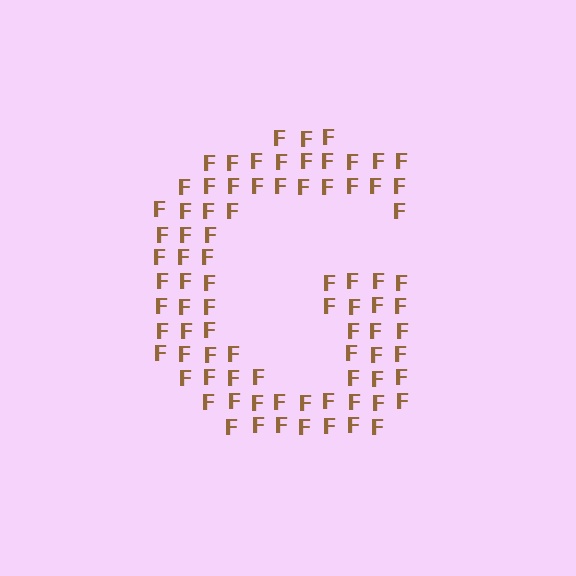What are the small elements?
The small elements are letter F's.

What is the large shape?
The large shape is the letter G.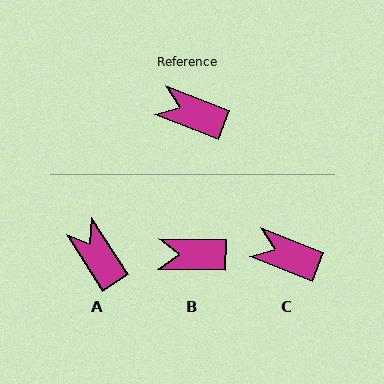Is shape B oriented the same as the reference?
No, it is off by about 21 degrees.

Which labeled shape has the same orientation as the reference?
C.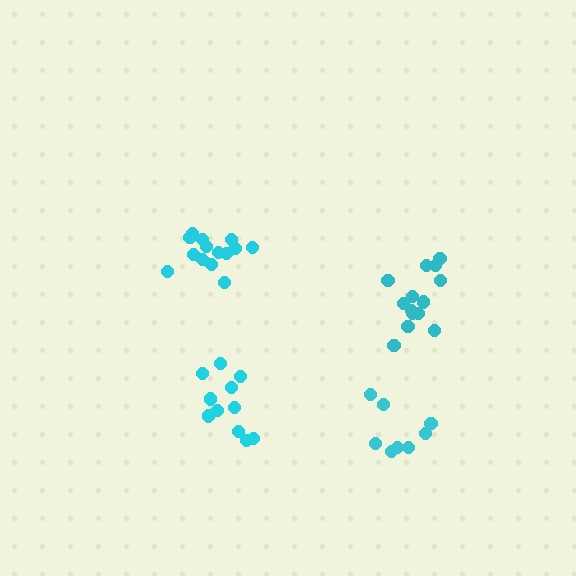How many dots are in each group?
Group 1: 14 dots, Group 2: 11 dots, Group 3: 8 dots, Group 4: 14 dots (47 total).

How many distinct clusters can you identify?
There are 4 distinct clusters.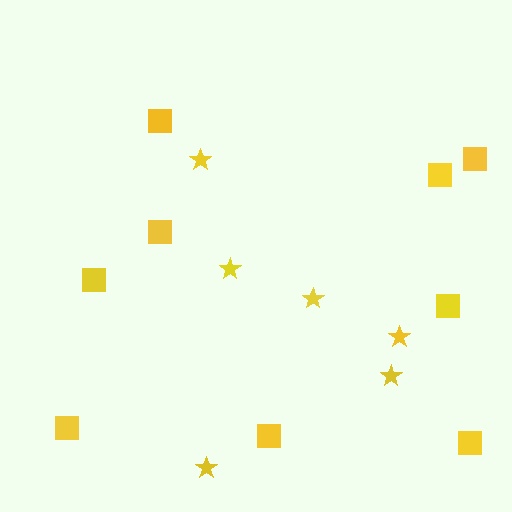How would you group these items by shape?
There are 2 groups: one group of squares (9) and one group of stars (6).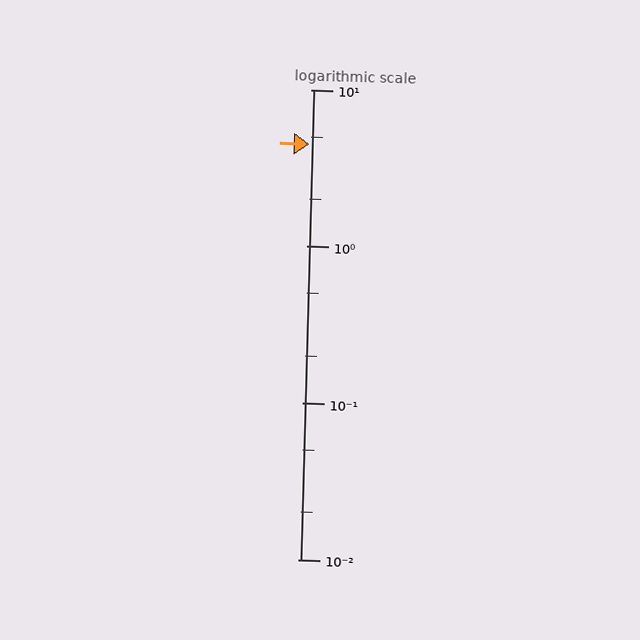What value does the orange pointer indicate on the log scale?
The pointer indicates approximately 4.5.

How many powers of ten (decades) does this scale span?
The scale spans 3 decades, from 0.01 to 10.